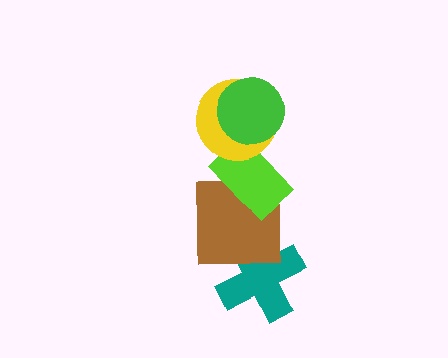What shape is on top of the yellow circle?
The green circle is on top of the yellow circle.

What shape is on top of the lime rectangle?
The yellow circle is on top of the lime rectangle.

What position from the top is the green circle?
The green circle is 1st from the top.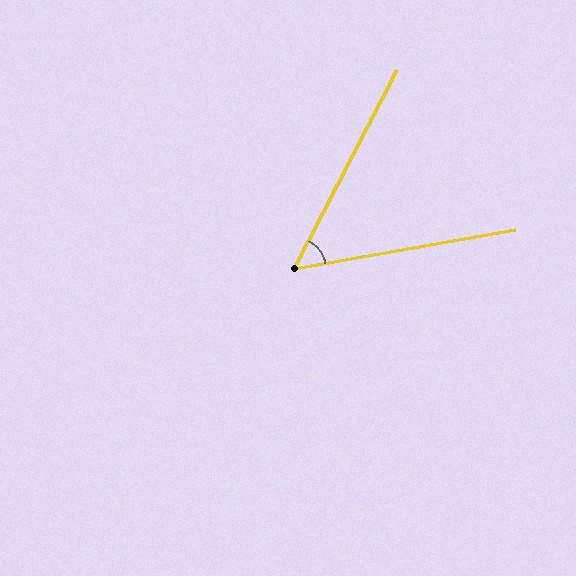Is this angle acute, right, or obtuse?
It is acute.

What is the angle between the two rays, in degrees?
Approximately 53 degrees.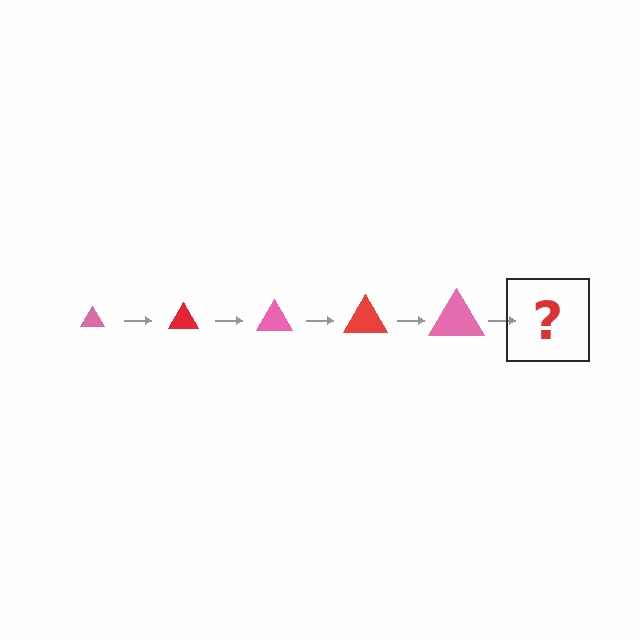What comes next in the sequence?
The next element should be a red triangle, larger than the previous one.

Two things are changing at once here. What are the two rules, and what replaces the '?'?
The two rules are that the triangle grows larger each step and the color cycles through pink and red. The '?' should be a red triangle, larger than the previous one.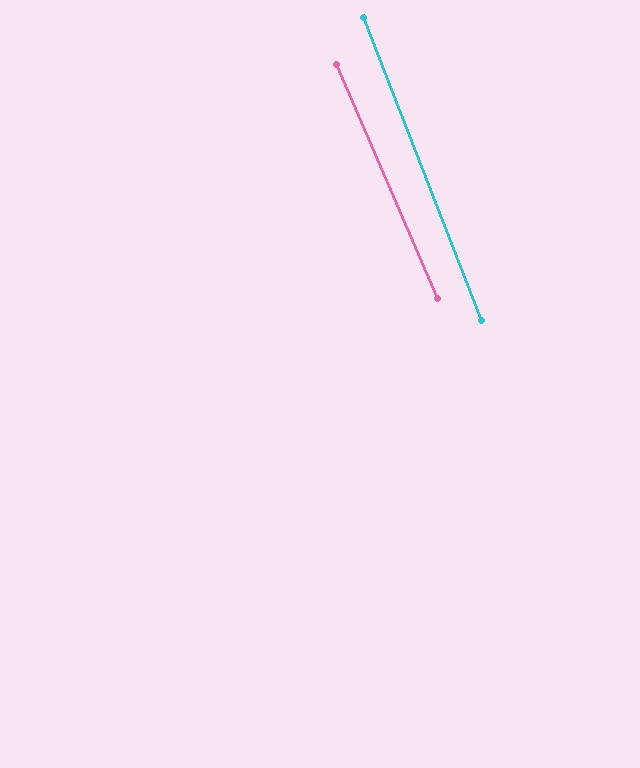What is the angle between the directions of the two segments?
Approximately 2 degrees.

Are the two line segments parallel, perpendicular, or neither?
Parallel — their directions differ by only 2.0°.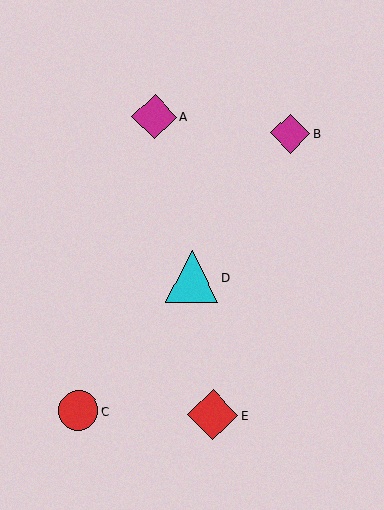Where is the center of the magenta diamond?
The center of the magenta diamond is at (290, 134).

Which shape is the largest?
The cyan triangle (labeled D) is the largest.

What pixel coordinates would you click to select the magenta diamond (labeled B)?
Click at (290, 134) to select the magenta diamond B.